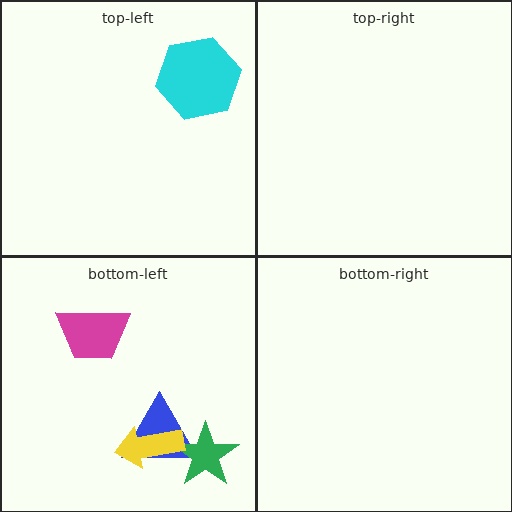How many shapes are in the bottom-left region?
4.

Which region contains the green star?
The bottom-left region.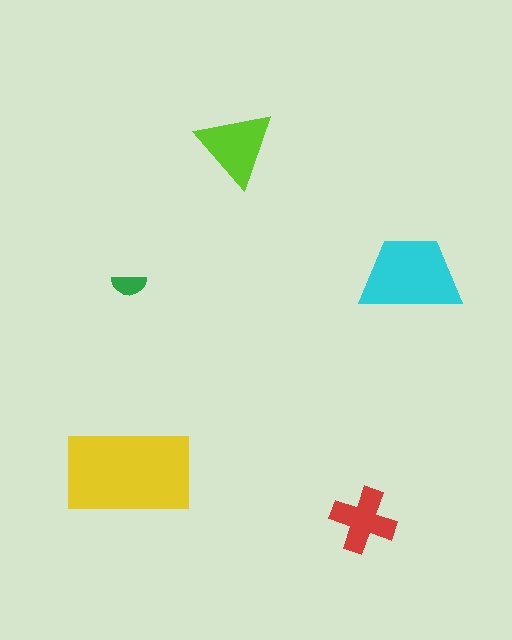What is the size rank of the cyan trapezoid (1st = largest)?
2nd.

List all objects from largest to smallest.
The yellow rectangle, the cyan trapezoid, the lime triangle, the red cross, the green semicircle.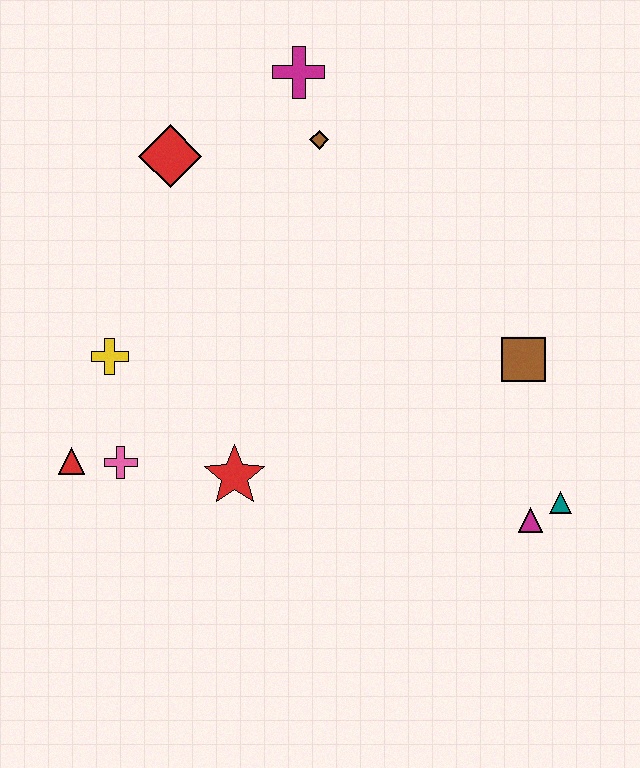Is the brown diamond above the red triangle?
Yes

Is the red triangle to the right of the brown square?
No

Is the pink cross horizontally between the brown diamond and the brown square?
No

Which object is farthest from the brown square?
The red triangle is farthest from the brown square.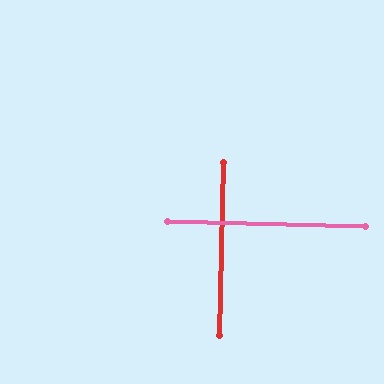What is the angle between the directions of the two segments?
Approximately 90 degrees.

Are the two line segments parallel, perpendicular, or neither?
Perpendicular — they meet at approximately 90°.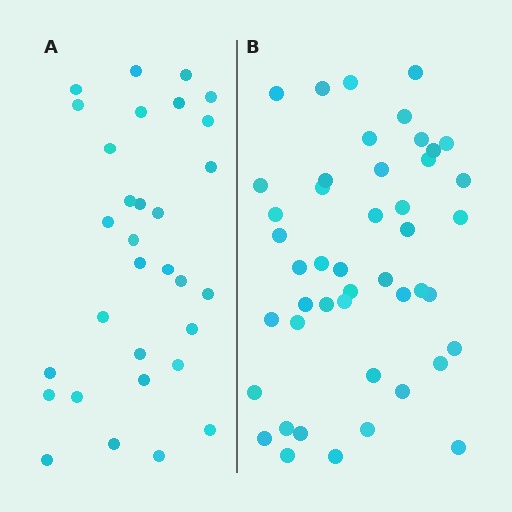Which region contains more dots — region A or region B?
Region B (the right region) has more dots.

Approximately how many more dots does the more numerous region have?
Region B has approximately 15 more dots than region A.